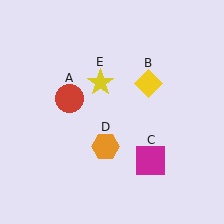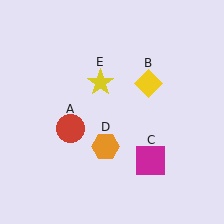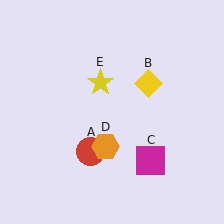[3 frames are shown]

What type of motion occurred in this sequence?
The red circle (object A) rotated counterclockwise around the center of the scene.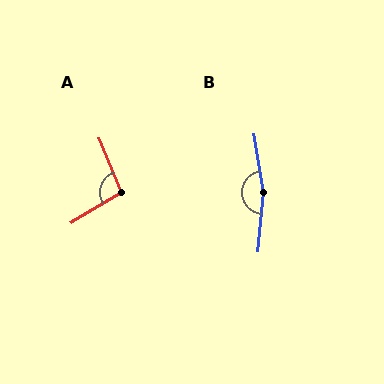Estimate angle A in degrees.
Approximately 99 degrees.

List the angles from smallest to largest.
A (99°), B (166°).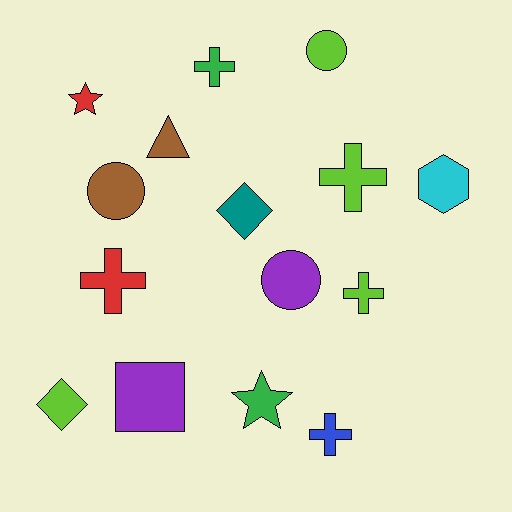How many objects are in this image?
There are 15 objects.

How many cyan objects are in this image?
There is 1 cyan object.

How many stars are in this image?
There are 2 stars.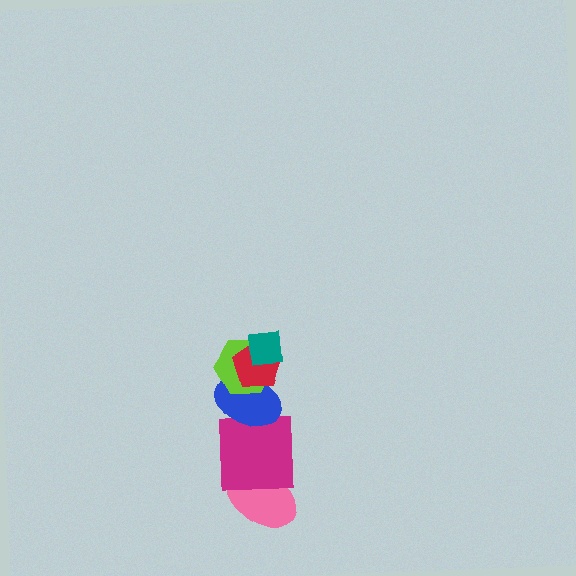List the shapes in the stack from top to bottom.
From top to bottom: the teal square, the red pentagon, the lime hexagon, the blue ellipse, the magenta square, the pink ellipse.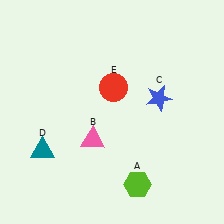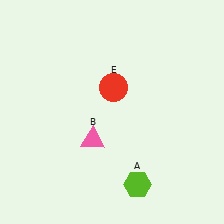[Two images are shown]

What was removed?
The blue star (C), the teal triangle (D) were removed in Image 2.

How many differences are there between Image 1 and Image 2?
There are 2 differences between the two images.